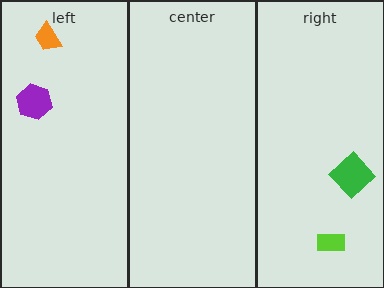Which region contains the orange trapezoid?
The left region.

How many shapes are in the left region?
2.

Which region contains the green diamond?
The right region.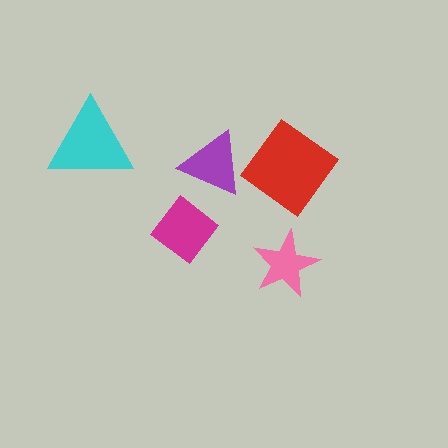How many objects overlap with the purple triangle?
1 object overlaps with the purple triangle.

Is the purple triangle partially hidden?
Yes, it is partially covered by another shape.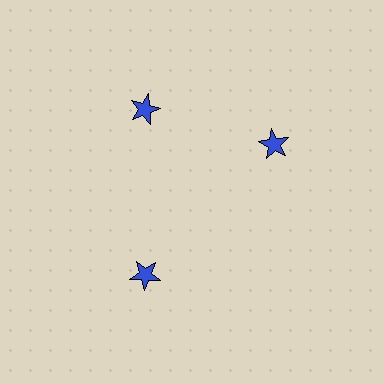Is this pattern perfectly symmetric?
No. The 3 blue stars are arranged in a ring, but one element near the 3 o'clock position is rotated out of alignment along the ring, breaking the 3-fold rotational symmetry.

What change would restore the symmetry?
The symmetry would be restored by rotating it back into even spacing with its neighbors so that all 3 stars sit at equal angles and equal distance from the center.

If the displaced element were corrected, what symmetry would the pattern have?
It would have 3-fold rotational symmetry — the pattern would map onto itself every 120 degrees.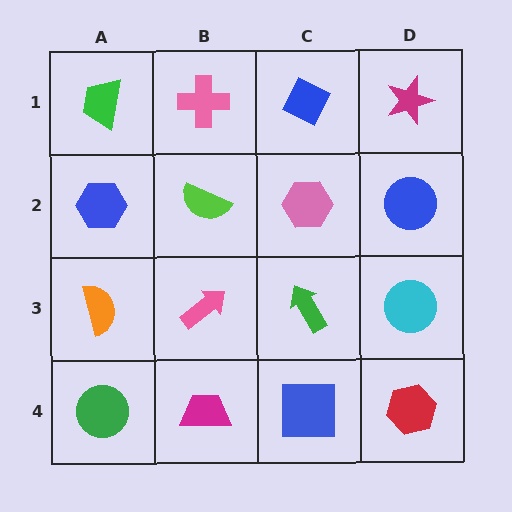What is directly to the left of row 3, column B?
An orange semicircle.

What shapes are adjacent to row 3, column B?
A lime semicircle (row 2, column B), a magenta trapezoid (row 4, column B), an orange semicircle (row 3, column A), a green arrow (row 3, column C).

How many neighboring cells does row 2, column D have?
3.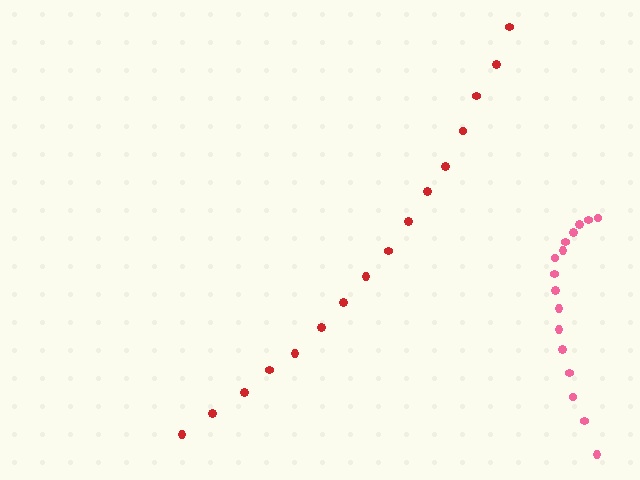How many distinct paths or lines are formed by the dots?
There are 2 distinct paths.